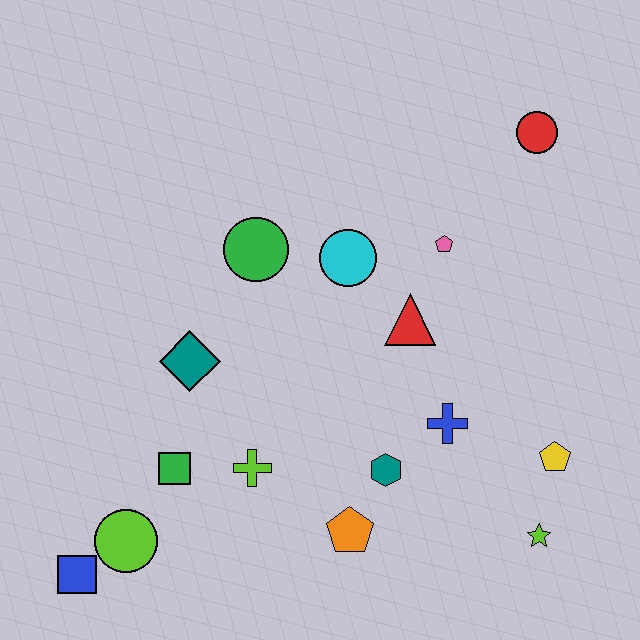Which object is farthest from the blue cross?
The blue square is farthest from the blue cross.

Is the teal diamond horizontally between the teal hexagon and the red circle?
No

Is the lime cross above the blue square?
Yes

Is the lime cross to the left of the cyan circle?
Yes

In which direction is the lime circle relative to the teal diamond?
The lime circle is below the teal diamond.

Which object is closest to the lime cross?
The green square is closest to the lime cross.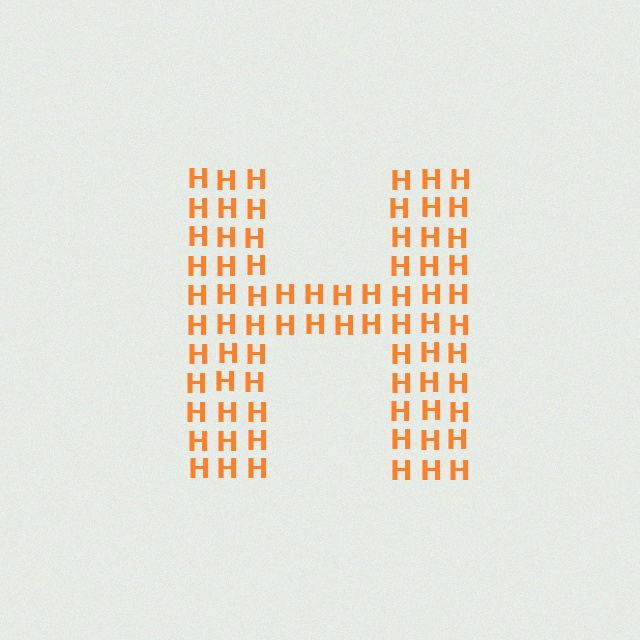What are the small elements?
The small elements are letter H's.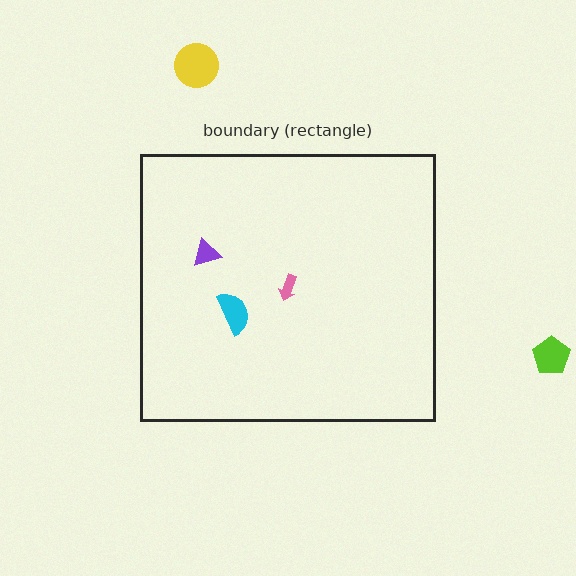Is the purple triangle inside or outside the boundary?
Inside.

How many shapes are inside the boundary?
3 inside, 2 outside.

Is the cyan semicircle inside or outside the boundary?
Inside.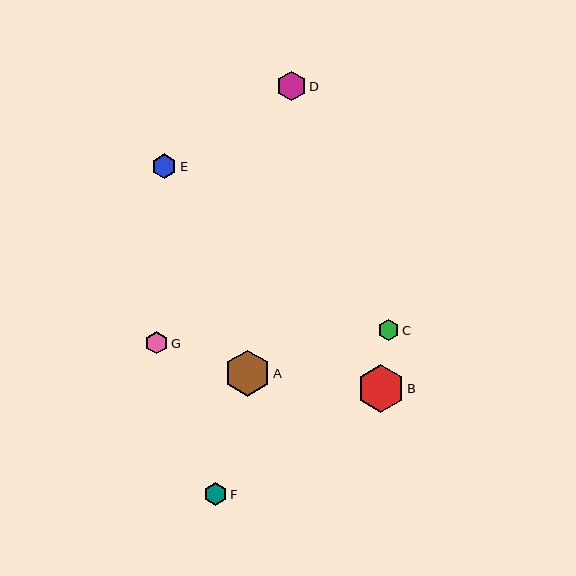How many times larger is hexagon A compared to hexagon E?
Hexagon A is approximately 1.8 times the size of hexagon E.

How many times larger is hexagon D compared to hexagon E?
Hexagon D is approximately 1.2 times the size of hexagon E.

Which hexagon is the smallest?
Hexagon C is the smallest with a size of approximately 21 pixels.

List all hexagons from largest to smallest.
From largest to smallest: B, A, D, E, F, G, C.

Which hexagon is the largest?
Hexagon B is the largest with a size of approximately 47 pixels.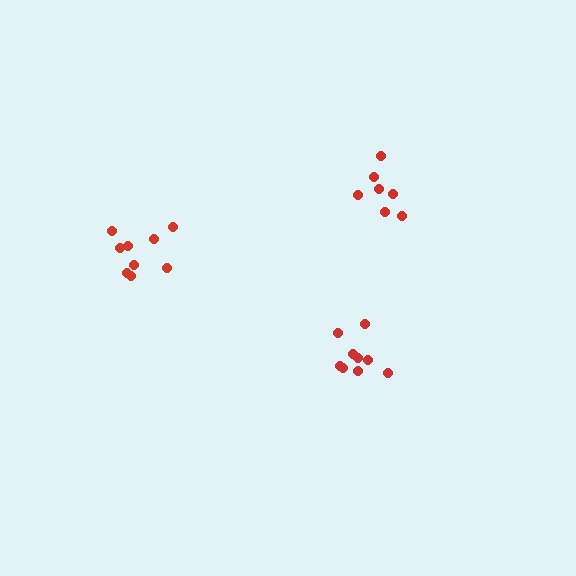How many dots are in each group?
Group 1: 9 dots, Group 2: 7 dots, Group 3: 9 dots (25 total).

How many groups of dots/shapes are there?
There are 3 groups.